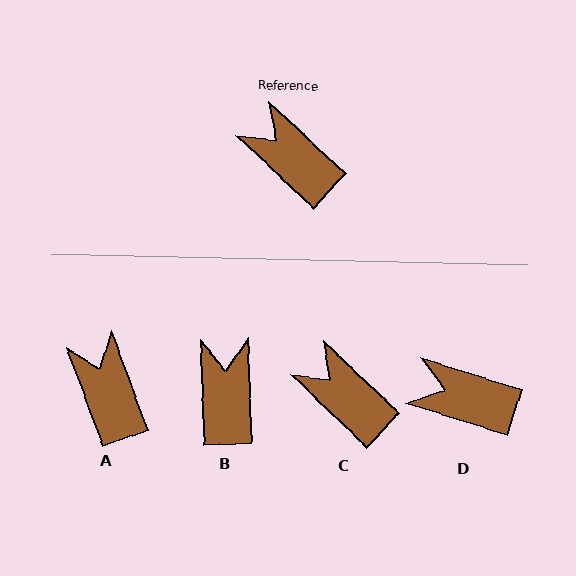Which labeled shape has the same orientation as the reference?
C.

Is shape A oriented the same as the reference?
No, it is off by about 26 degrees.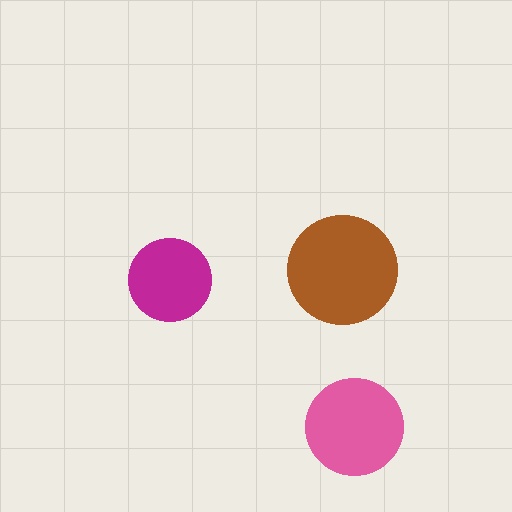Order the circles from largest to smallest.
the brown one, the pink one, the magenta one.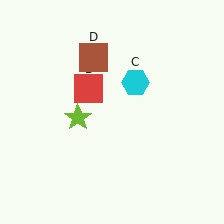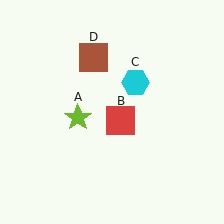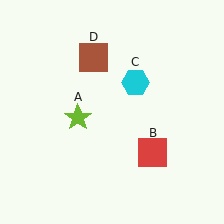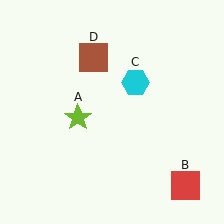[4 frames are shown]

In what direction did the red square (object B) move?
The red square (object B) moved down and to the right.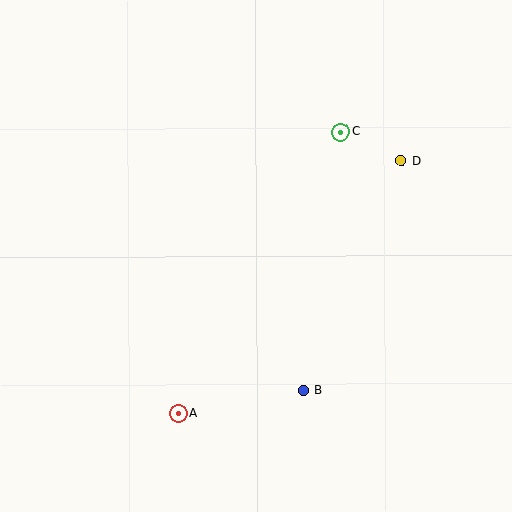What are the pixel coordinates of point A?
Point A is at (178, 414).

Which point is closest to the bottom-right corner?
Point B is closest to the bottom-right corner.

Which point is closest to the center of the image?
Point B at (303, 390) is closest to the center.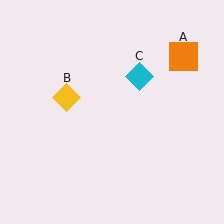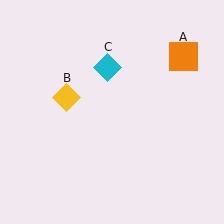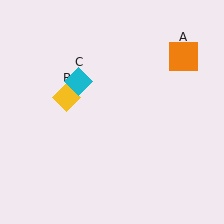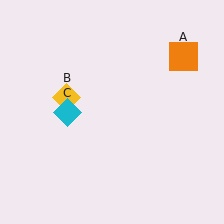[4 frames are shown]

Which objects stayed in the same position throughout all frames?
Orange square (object A) and yellow diamond (object B) remained stationary.